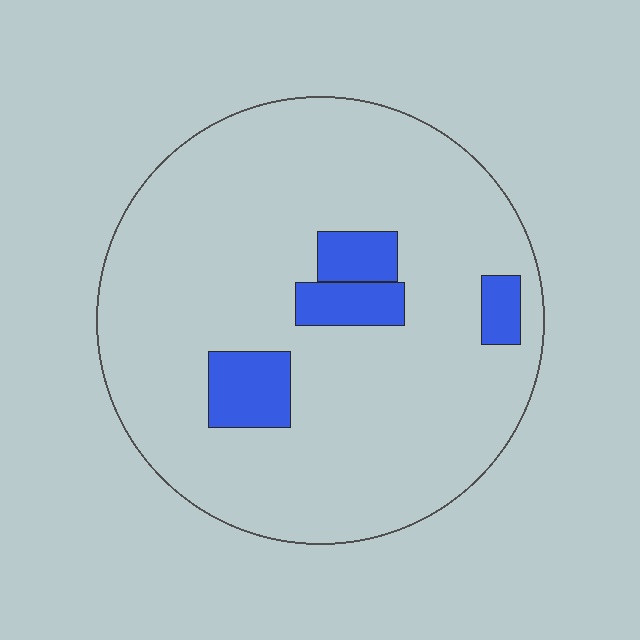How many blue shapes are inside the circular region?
4.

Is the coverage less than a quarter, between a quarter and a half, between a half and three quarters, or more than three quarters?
Less than a quarter.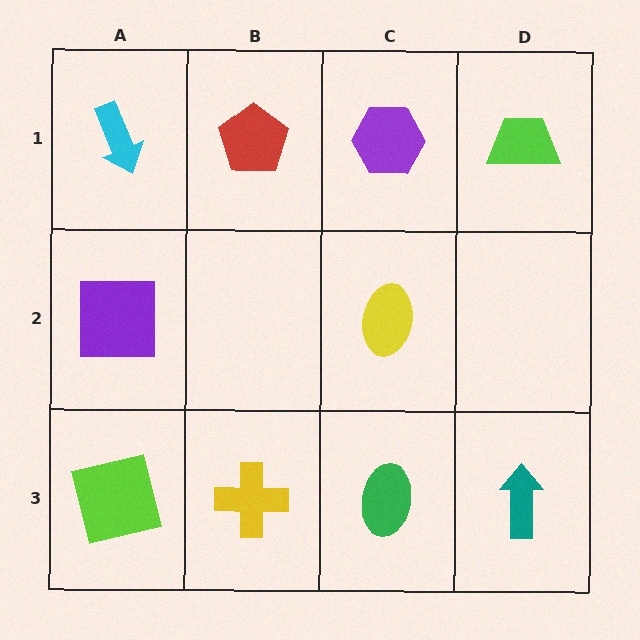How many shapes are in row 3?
4 shapes.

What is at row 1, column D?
A lime trapezoid.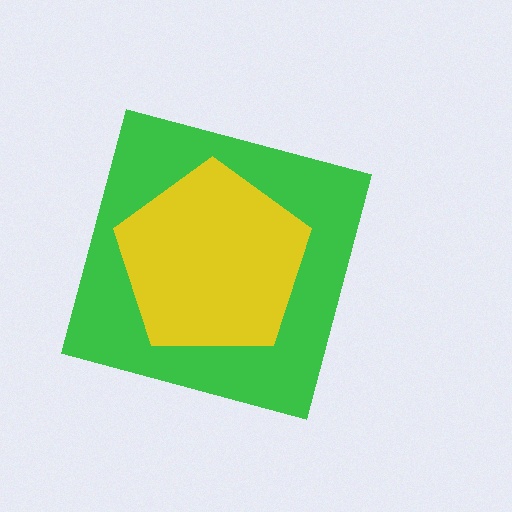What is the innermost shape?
The yellow pentagon.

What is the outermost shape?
The green square.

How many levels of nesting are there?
2.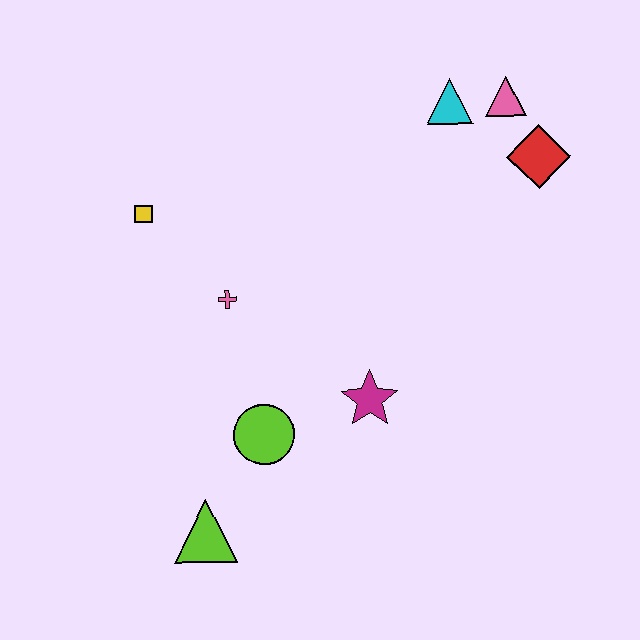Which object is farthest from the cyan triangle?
The lime triangle is farthest from the cyan triangle.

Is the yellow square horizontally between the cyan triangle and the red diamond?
No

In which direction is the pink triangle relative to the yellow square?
The pink triangle is to the right of the yellow square.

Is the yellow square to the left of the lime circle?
Yes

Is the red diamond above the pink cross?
Yes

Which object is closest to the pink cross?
The yellow square is closest to the pink cross.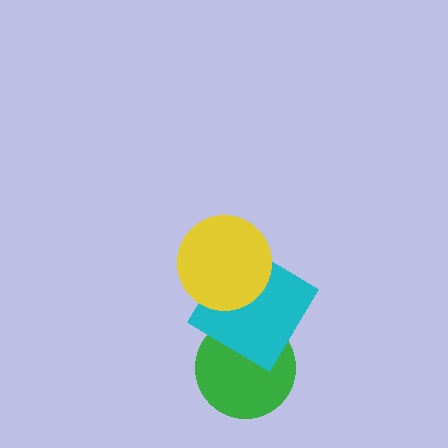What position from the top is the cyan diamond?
The cyan diamond is 2nd from the top.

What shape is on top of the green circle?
The cyan diamond is on top of the green circle.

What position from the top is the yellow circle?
The yellow circle is 1st from the top.